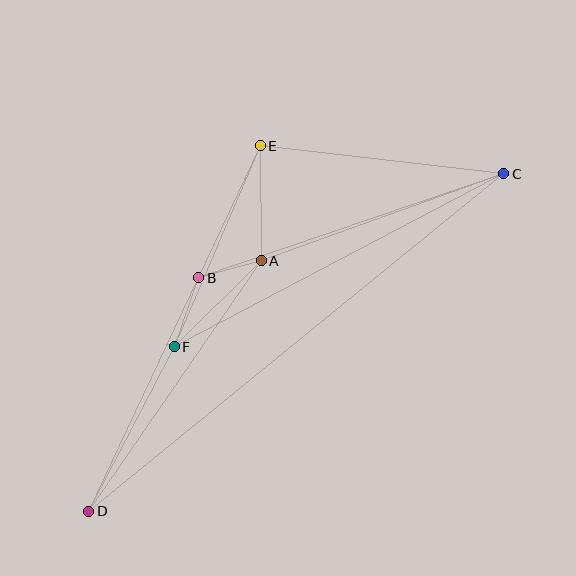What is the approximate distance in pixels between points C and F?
The distance between C and F is approximately 373 pixels.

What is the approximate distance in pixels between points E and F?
The distance between E and F is approximately 219 pixels.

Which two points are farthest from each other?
Points C and D are farthest from each other.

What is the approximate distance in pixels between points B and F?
The distance between B and F is approximately 74 pixels.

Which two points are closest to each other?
Points A and B are closest to each other.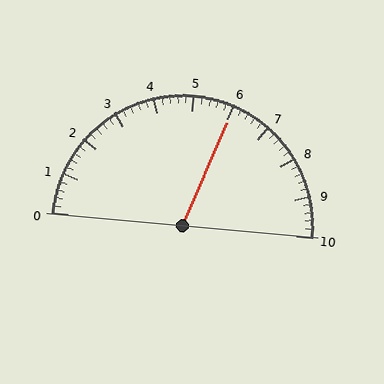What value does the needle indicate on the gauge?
The needle indicates approximately 6.0.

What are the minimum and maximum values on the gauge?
The gauge ranges from 0 to 10.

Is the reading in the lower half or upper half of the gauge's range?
The reading is in the upper half of the range (0 to 10).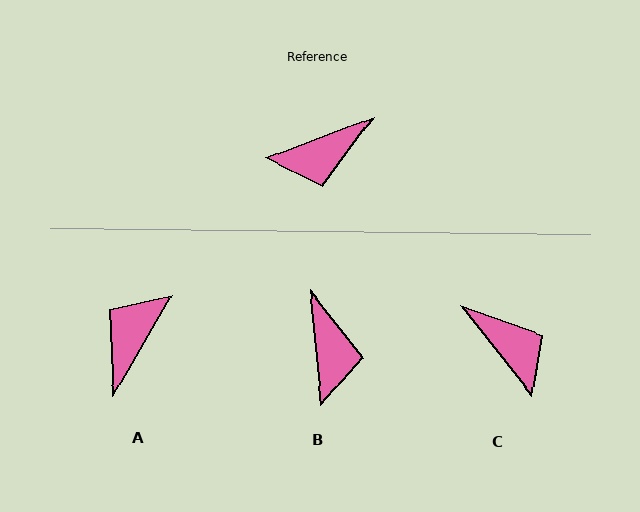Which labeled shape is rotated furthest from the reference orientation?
A, about 141 degrees away.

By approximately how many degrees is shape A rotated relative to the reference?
Approximately 141 degrees clockwise.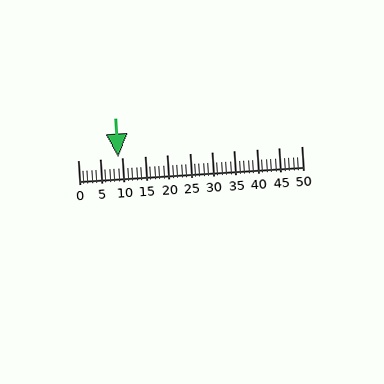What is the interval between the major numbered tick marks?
The major tick marks are spaced 5 units apart.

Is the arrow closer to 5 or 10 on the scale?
The arrow is closer to 10.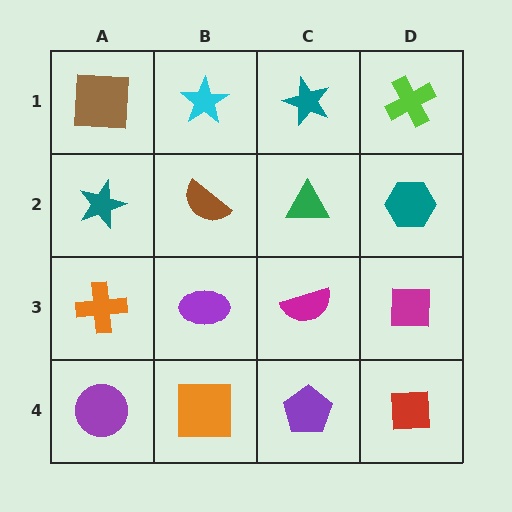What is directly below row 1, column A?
A teal star.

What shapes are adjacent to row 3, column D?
A teal hexagon (row 2, column D), a red square (row 4, column D), a magenta semicircle (row 3, column C).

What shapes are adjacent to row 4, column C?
A magenta semicircle (row 3, column C), an orange square (row 4, column B), a red square (row 4, column D).